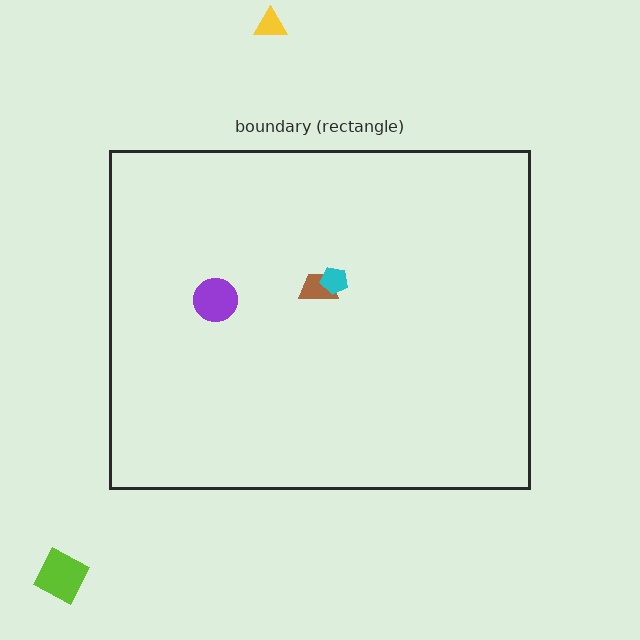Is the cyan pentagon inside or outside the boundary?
Inside.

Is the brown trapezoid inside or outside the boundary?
Inside.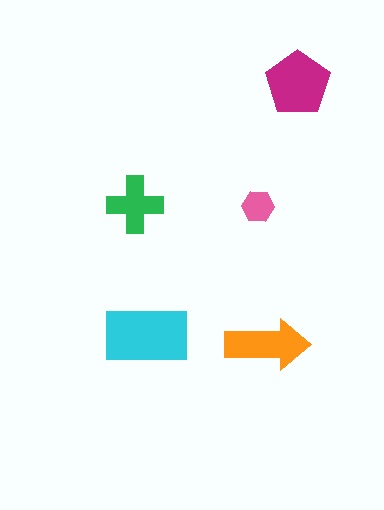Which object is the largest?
The cyan rectangle.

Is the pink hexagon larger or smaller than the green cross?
Smaller.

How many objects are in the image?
There are 5 objects in the image.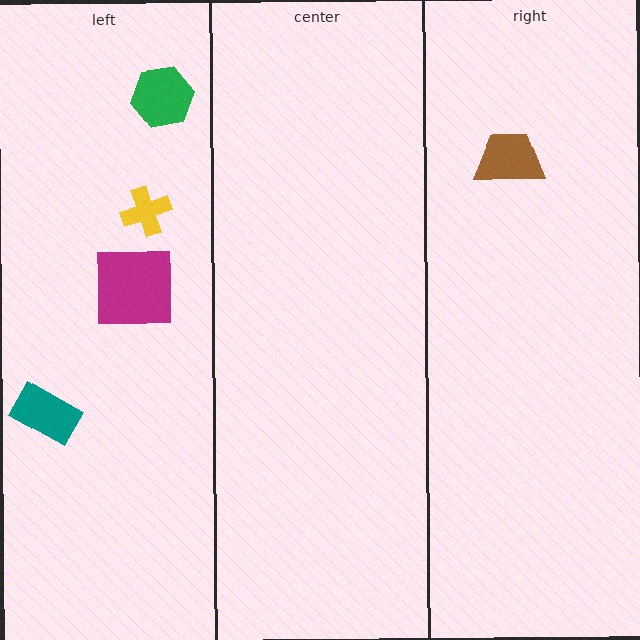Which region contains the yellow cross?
The left region.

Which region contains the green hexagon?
The left region.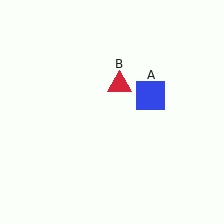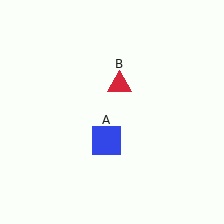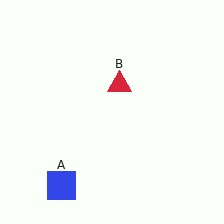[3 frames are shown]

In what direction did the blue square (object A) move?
The blue square (object A) moved down and to the left.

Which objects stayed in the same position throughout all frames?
Red triangle (object B) remained stationary.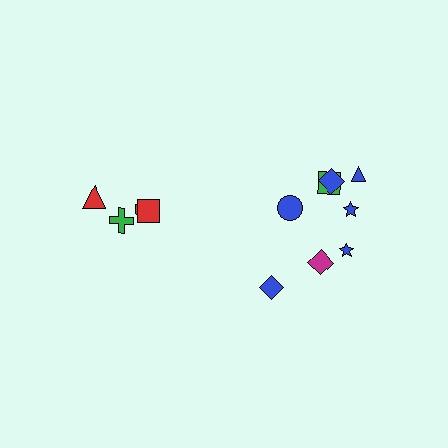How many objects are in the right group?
There are 8 objects.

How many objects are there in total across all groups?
There are 12 objects.